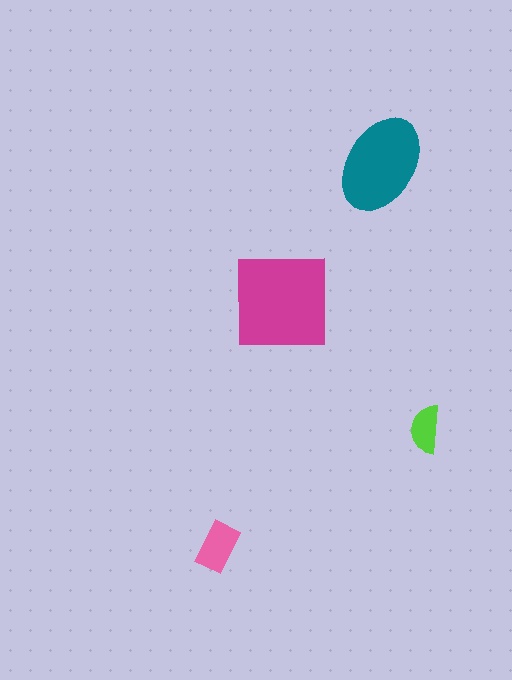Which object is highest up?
The teal ellipse is topmost.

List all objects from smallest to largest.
The lime semicircle, the pink rectangle, the teal ellipse, the magenta square.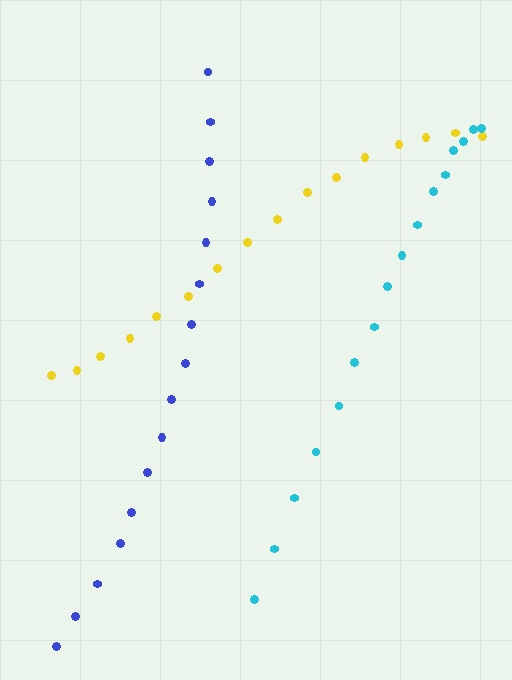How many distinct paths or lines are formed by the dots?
There are 3 distinct paths.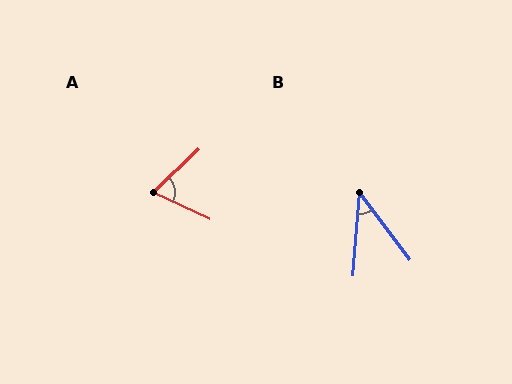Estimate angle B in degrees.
Approximately 41 degrees.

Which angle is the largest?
A, at approximately 68 degrees.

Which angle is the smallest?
B, at approximately 41 degrees.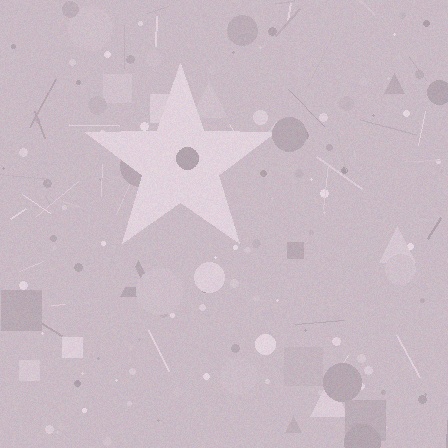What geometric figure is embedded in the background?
A star is embedded in the background.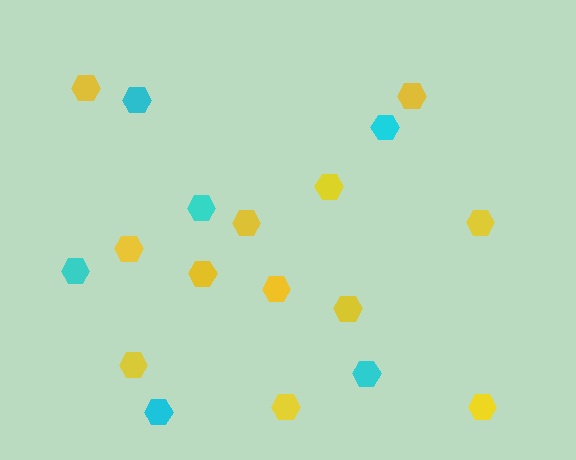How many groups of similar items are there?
There are 2 groups: one group of yellow hexagons (12) and one group of cyan hexagons (6).